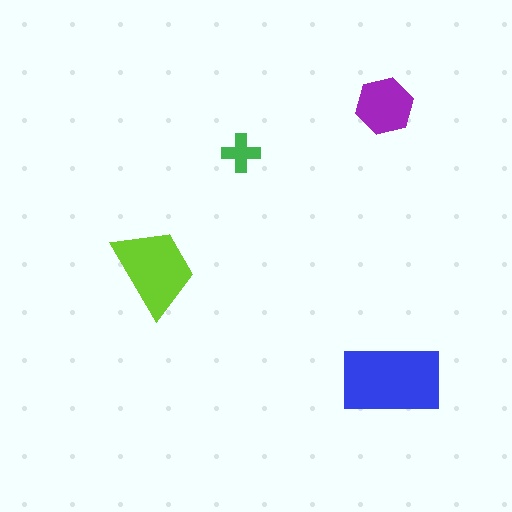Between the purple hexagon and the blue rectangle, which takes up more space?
The blue rectangle.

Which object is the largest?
The blue rectangle.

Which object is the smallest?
The green cross.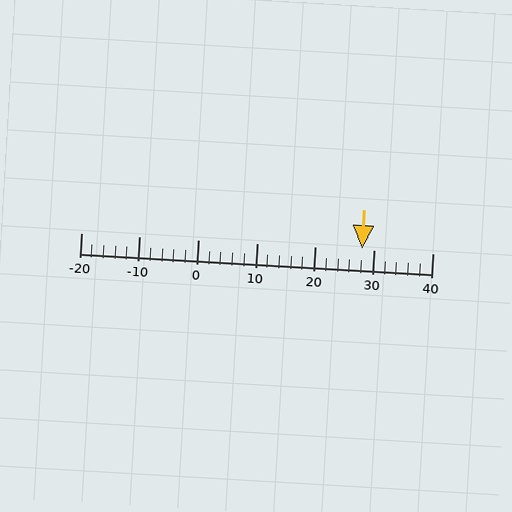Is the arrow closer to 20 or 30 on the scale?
The arrow is closer to 30.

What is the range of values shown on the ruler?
The ruler shows values from -20 to 40.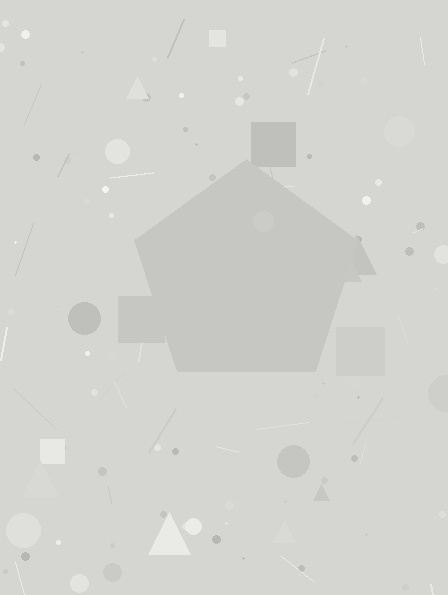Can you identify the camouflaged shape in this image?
The camouflaged shape is a pentagon.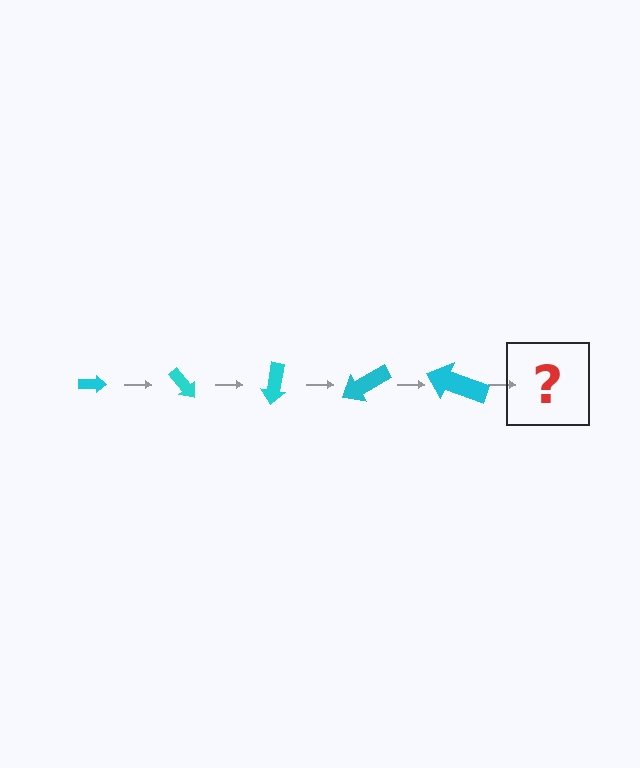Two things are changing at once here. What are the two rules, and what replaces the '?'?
The two rules are that the arrow grows larger each step and it rotates 50 degrees each step. The '?' should be an arrow, larger than the previous one and rotated 250 degrees from the start.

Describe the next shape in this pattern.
It should be an arrow, larger than the previous one and rotated 250 degrees from the start.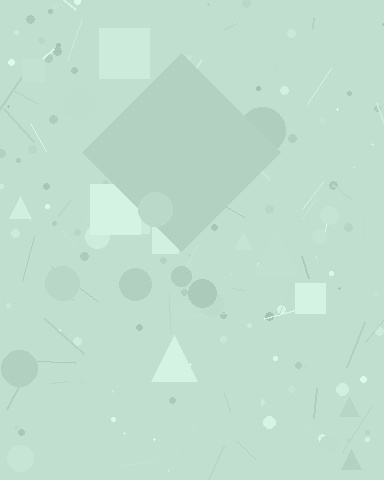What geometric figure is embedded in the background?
A diamond is embedded in the background.